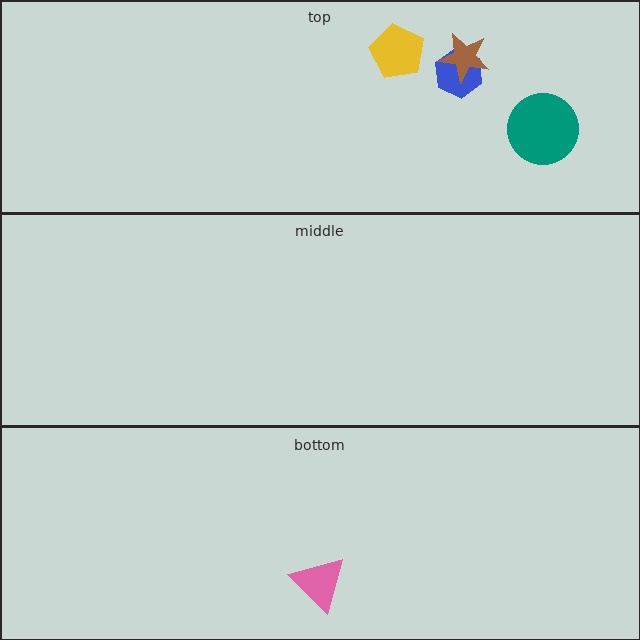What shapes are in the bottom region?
The pink triangle.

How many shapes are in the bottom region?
1.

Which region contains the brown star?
The top region.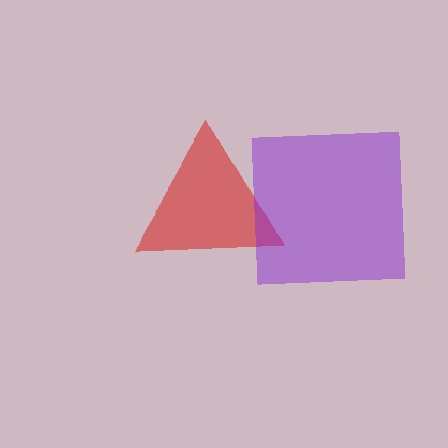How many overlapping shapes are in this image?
There are 2 overlapping shapes in the image.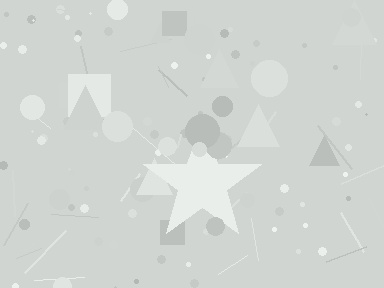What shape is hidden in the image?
A star is hidden in the image.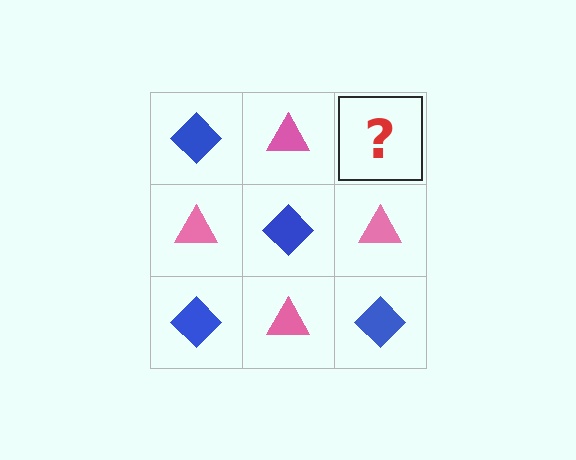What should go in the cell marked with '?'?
The missing cell should contain a blue diamond.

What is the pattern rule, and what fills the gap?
The rule is that it alternates blue diamond and pink triangle in a checkerboard pattern. The gap should be filled with a blue diamond.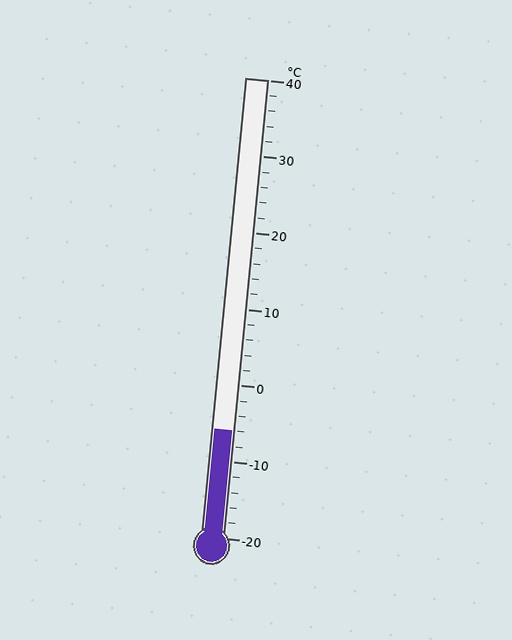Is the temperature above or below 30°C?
The temperature is below 30°C.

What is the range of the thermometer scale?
The thermometer scale ranges from -20°C to 40°C.